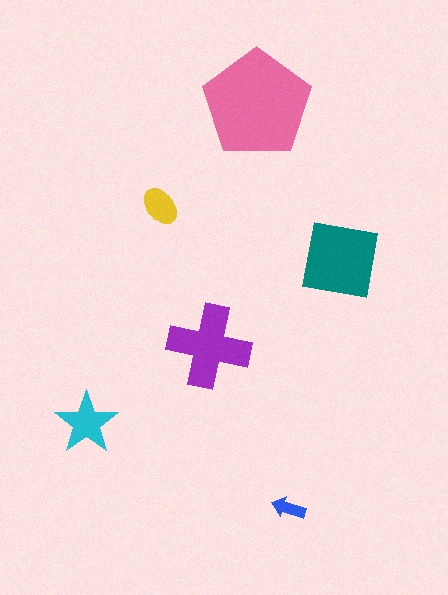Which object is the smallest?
The blue arrow.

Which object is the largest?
The pink pentagon.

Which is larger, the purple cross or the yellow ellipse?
The purple cross.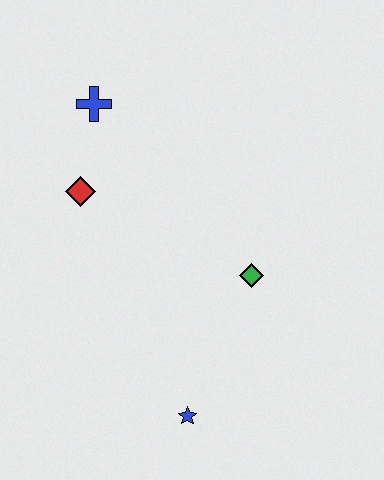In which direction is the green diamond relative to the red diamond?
The green diamond is to the right of the red diamond.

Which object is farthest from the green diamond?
The blue cross is farthest from the green diamond.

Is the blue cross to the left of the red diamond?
No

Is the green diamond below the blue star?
No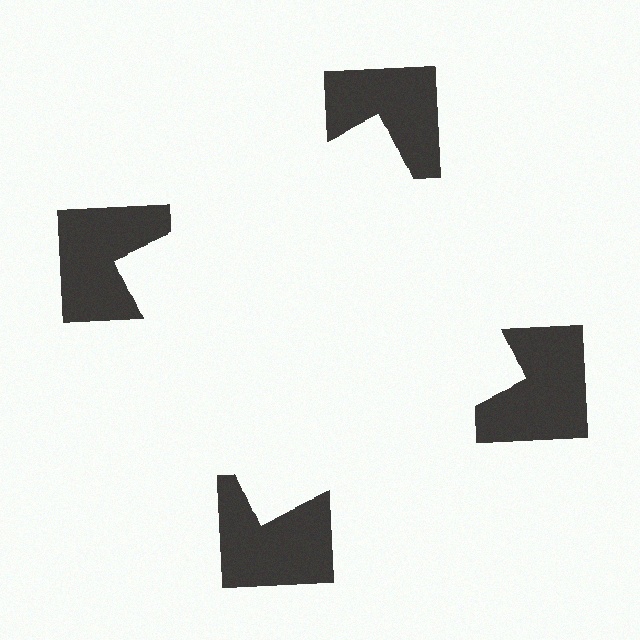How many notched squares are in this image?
There are 4 — one at each vertex of the illusory square.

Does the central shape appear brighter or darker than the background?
It typically appears slightly brighter than the background, even though no actual brightness change is drawn.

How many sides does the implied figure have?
4 sides.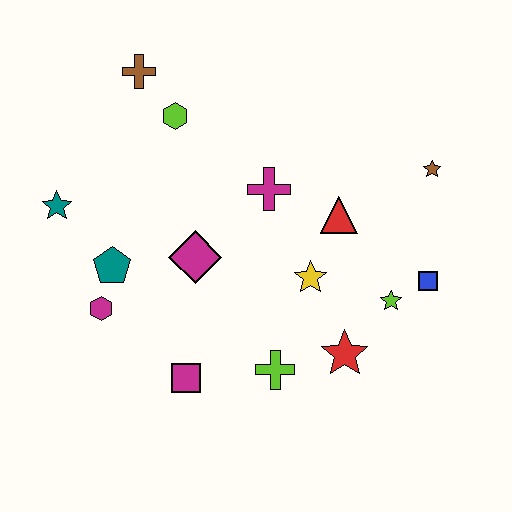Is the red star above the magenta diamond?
No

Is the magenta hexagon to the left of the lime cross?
Yes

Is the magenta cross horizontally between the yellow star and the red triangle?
No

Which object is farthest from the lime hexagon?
The blue square is farthest from the lime hexagon.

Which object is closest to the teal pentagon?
The magenta hexagon is closest to the teal pentagon.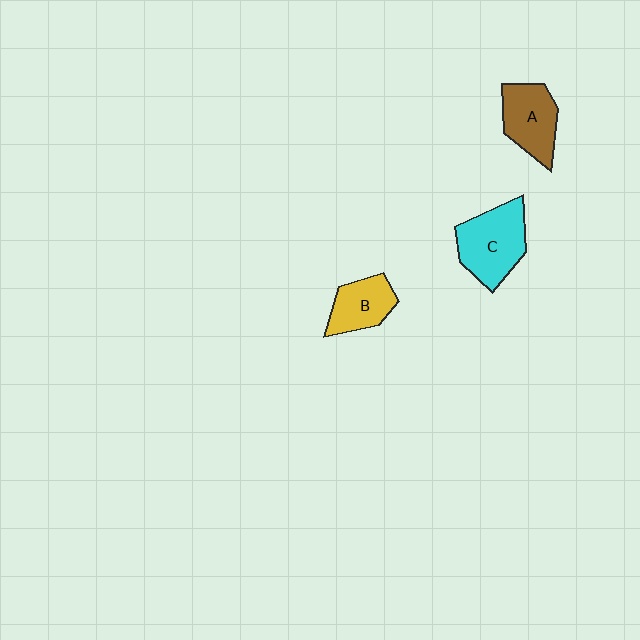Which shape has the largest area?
Shape C (cyan).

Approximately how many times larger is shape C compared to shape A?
Approximately 1.2 times.